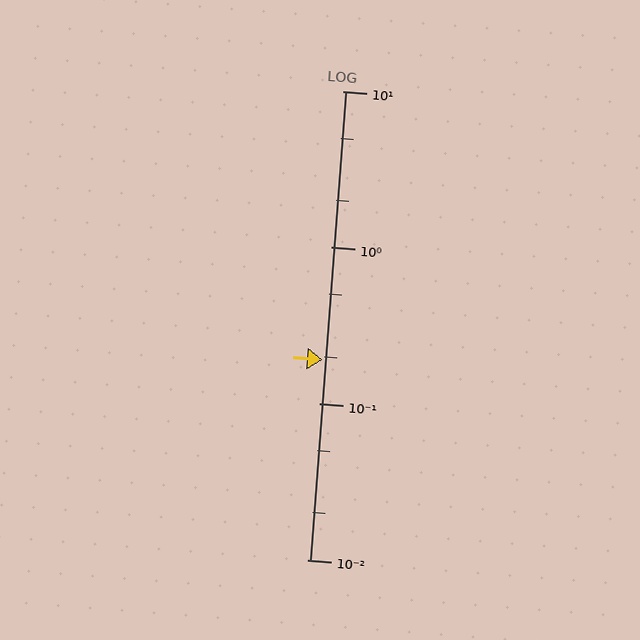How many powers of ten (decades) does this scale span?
The scale spans 3 decades, from 0.01 to 10.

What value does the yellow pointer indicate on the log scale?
The pointer indicates approximately 0.19.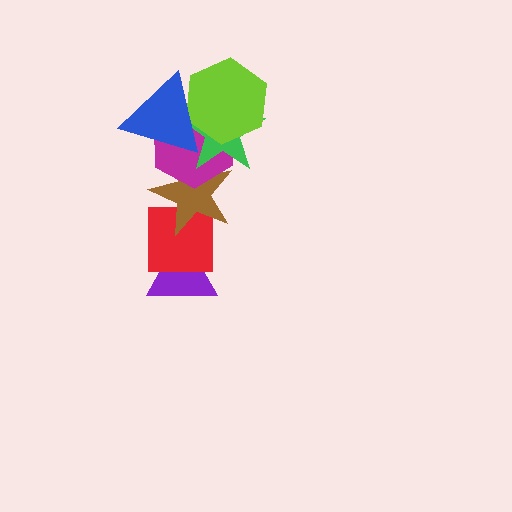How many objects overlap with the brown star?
4 objects overlap with the brown star.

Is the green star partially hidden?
Yes, it is partially covered by another shape.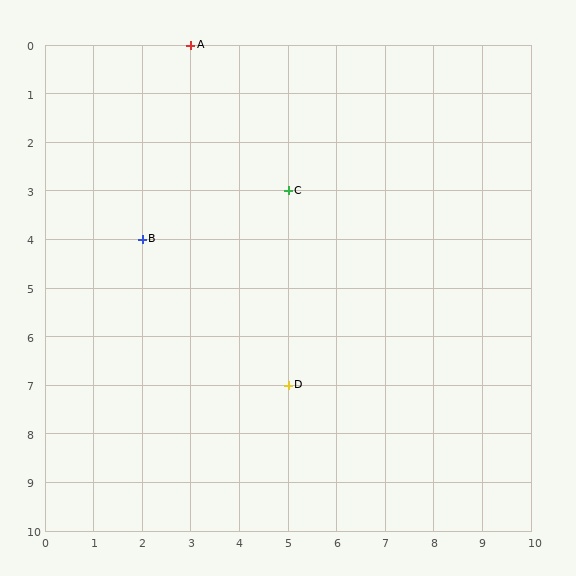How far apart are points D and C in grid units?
Points D and C are 4 rows apart.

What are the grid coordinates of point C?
Point C is at grid coordinates (5, 3).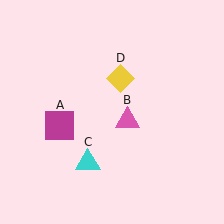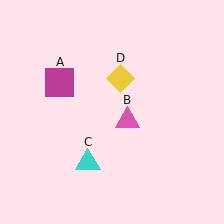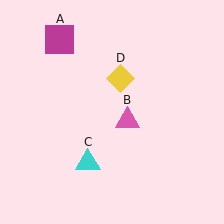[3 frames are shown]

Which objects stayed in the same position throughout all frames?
Pink triangle (object B) and cyan triangle (object C) and yellow diamond (object D) remained stationary.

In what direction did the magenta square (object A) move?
The magenta square (object A) moved up.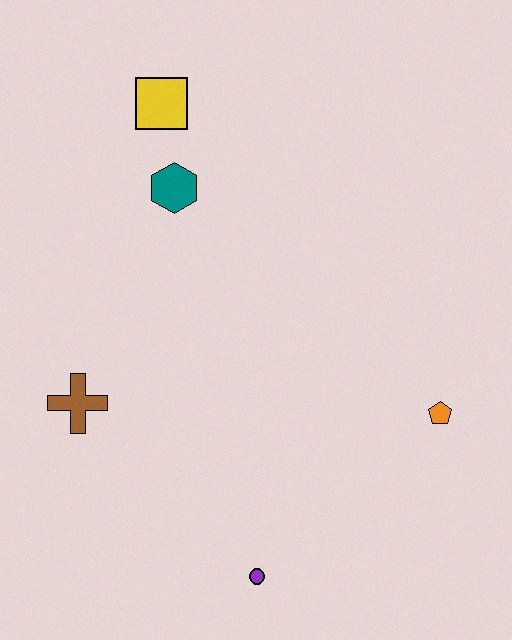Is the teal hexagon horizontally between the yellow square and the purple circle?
Yes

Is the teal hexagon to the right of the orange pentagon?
No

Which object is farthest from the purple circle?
The yellow square is farthest from the purple circle.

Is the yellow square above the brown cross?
Yes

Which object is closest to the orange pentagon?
The purple circle is closest to the orange pentagon.